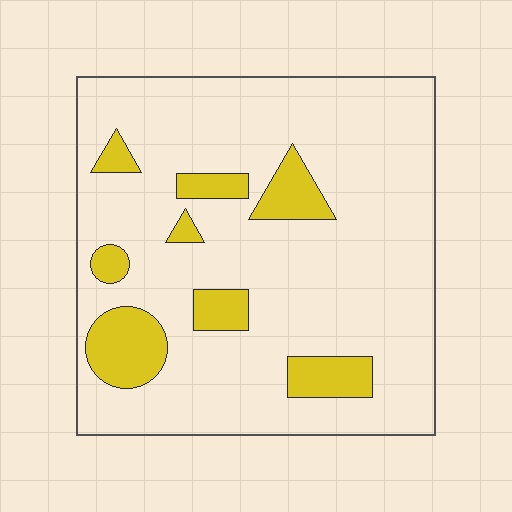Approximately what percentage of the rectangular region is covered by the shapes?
Approximately 15%.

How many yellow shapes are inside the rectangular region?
8.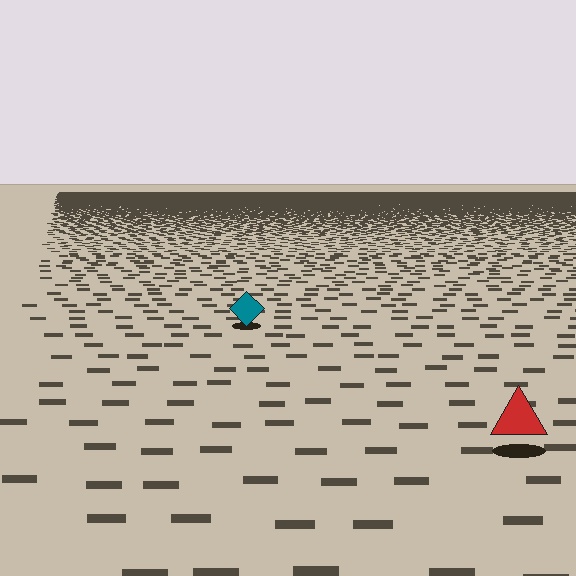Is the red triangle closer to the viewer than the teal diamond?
Yes. The red triangle is closer — you can tell from the texture gradient: the ground texture is coarser near it.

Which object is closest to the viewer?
The red triangle is closest. The texture marks near it are larger and more spread out.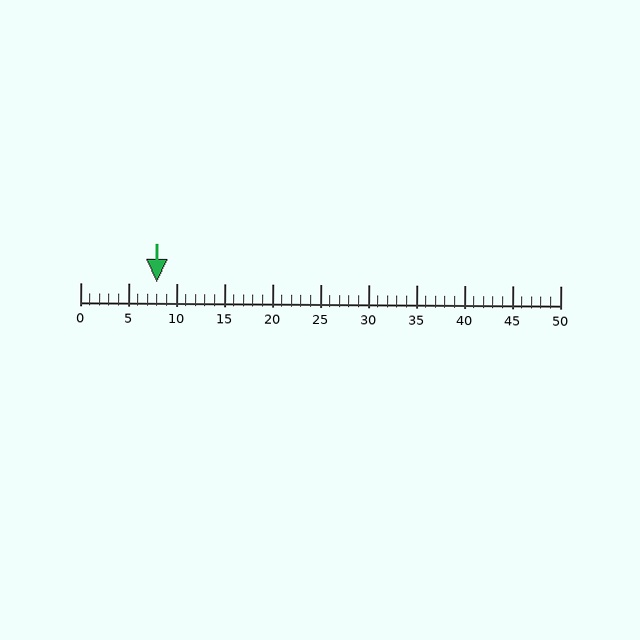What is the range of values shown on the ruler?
The ruler shows values from 0 to 50.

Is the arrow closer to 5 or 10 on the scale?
The arrow is closer to 10.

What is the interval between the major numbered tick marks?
The major tick marks are spaced 5 units apart.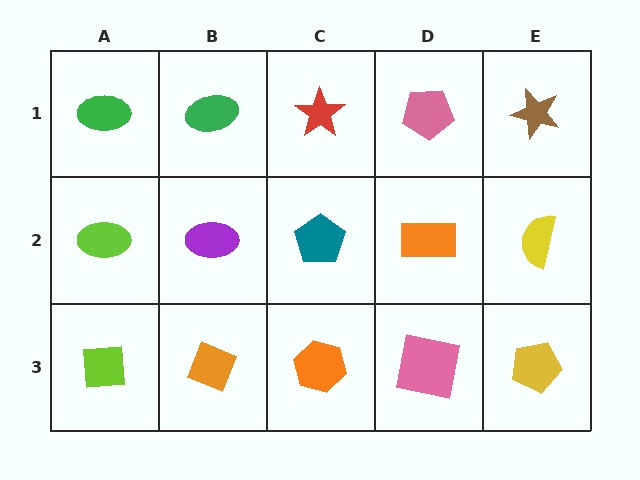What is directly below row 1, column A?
A lime ellipse.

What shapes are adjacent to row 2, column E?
A brown star (row 1, column E), a yellow pentagon (row 3, column E), an orange rectangle (row 2, column D).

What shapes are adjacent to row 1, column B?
A purple ellipse (row 2, column B), a green ellipse (row 1, column A), a red star (row 1, column C).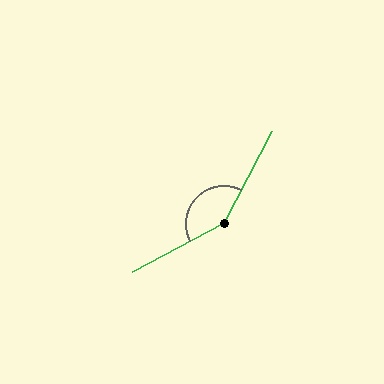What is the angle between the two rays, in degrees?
Approximately 146 degrees.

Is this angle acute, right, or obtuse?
It is obtuse.